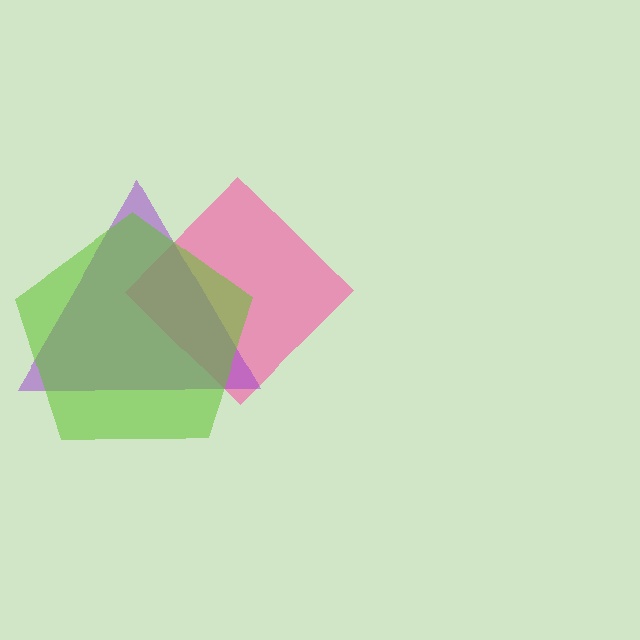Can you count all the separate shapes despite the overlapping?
Yes, there are 3 separate shapes.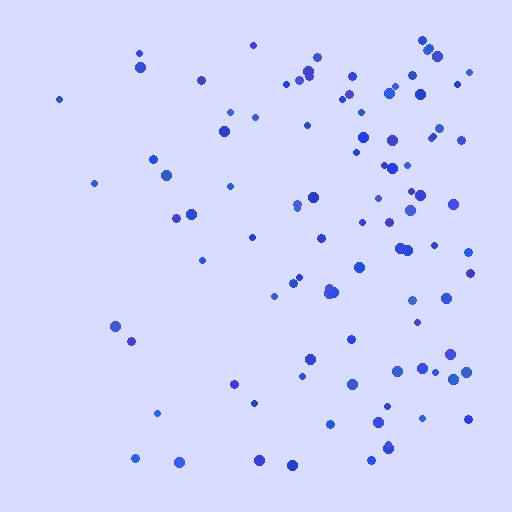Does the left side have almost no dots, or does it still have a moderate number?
Still a moderate number, just noticeably fewer than the right.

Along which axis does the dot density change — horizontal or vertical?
Horizontal.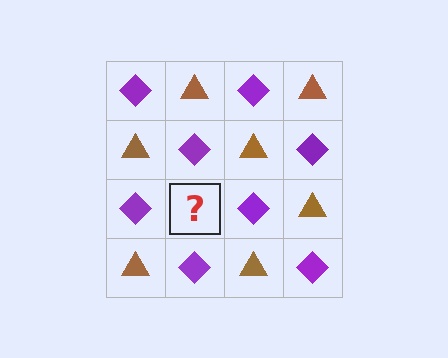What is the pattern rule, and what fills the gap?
The rule is that it alternates purple diamond and brown triangle in a checkerboard pattern. The gap should be filled with a brown triangle.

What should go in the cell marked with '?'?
The missing cell should contain a brown triangle.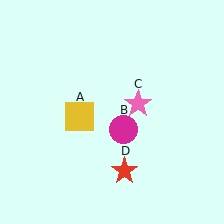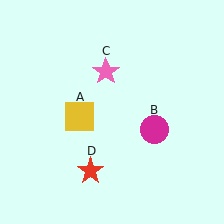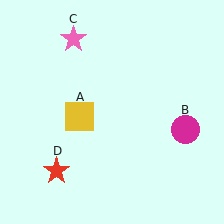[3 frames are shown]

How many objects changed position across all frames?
3 objects changed position: magenta circle (object B), pink star (object C), red star (object D).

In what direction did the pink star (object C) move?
The pink star (object C) moved up and to the left.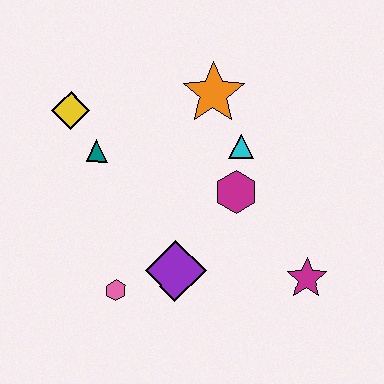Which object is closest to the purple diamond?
The pink hexagon is closest to the purple diamond.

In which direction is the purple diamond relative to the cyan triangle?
The purple diamond is below the cyan triangle.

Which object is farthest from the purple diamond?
The yellow diamond is farthest from the purple diamond.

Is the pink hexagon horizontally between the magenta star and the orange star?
No